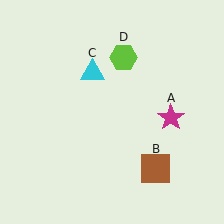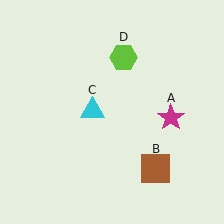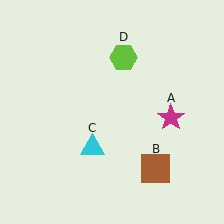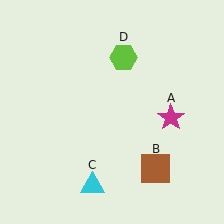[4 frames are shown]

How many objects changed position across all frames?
1 object changed position: cyan triangle (object C).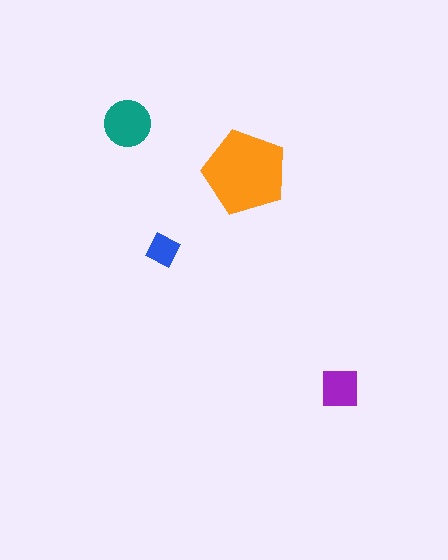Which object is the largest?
The orange pentagon.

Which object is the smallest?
The blue diamond.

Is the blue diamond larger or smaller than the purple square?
Smaller.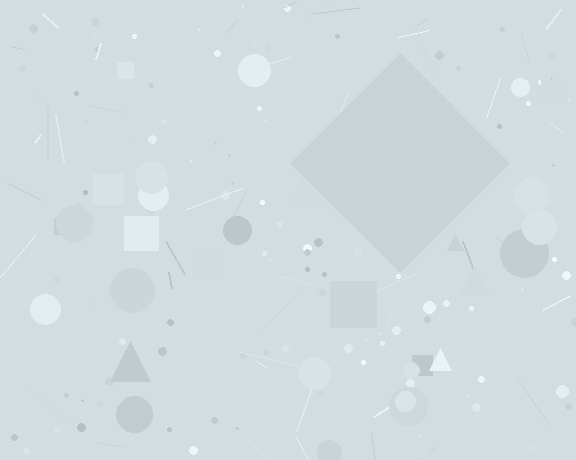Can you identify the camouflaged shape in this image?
The camouflaged shape is a diamond.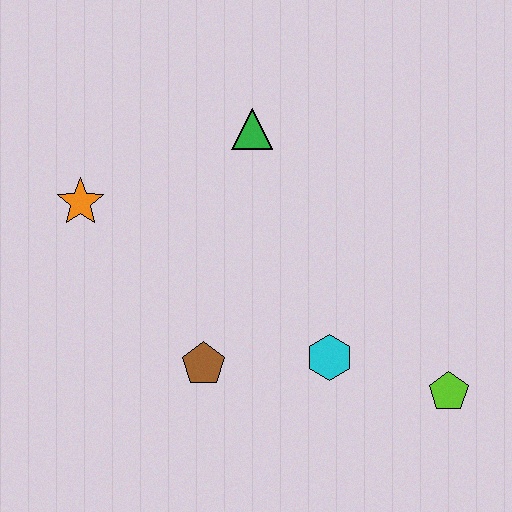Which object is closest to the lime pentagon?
The cyan hexagon is closest to the lime pentagon.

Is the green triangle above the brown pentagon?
Yes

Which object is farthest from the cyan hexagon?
The orange star is farthest from the cyan hexagon.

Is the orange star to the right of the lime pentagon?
No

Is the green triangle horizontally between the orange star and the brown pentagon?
No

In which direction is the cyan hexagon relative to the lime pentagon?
The cyan hexagon is to the left of the lime pentagon.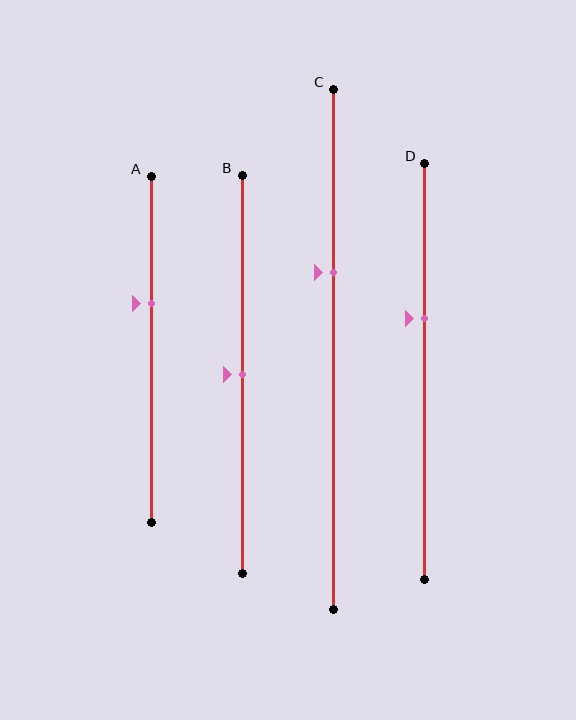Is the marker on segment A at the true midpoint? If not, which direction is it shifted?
No, the marker on segment A is shifted upward by about 13% of the segment length.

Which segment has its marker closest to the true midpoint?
Segment B has its marker closest to the true midpoint.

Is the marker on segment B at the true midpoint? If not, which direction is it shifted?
Yes, the marker on segment B is at the true midpoint.